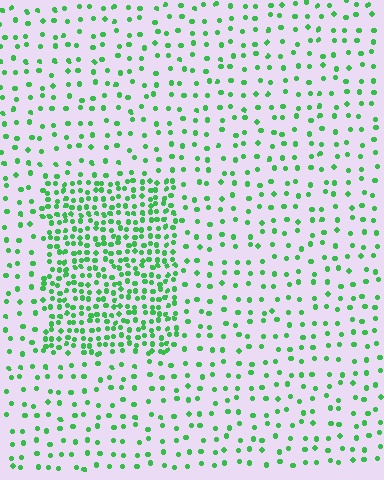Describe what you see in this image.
The image contains small green elements arranged at two different densities. A rectangle-shaped region is visible where the elements are more densely packed than the surrounding area.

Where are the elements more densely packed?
The elements are more densely packed inside the rectangle boundary.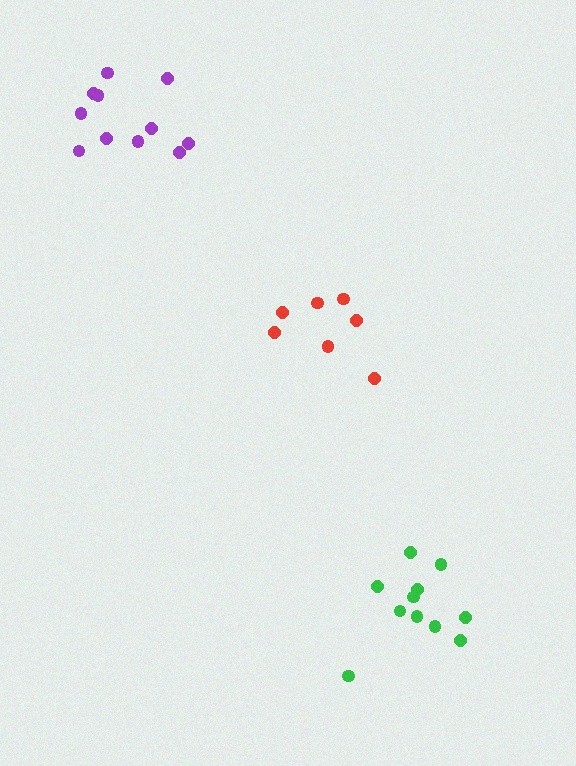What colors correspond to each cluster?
The clusters are colored: red, purple, green.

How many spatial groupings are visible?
There are 3 spatial groupings.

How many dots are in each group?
Group 1: 7 dots, Group 2: 11 dots, Group 3: 11 dots (29 total).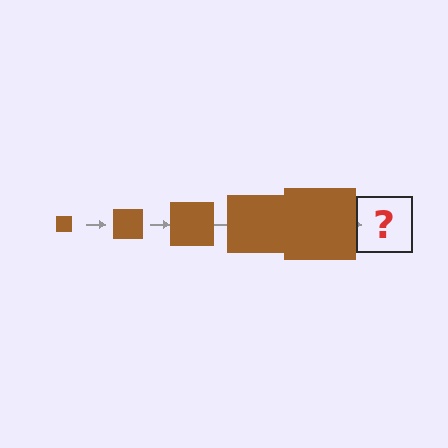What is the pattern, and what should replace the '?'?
The pattern is that the square gets progressively larger each step. The '?' should be a brown square, larger than the previous one.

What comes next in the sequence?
The next element should be a brown square, larger than the previous one.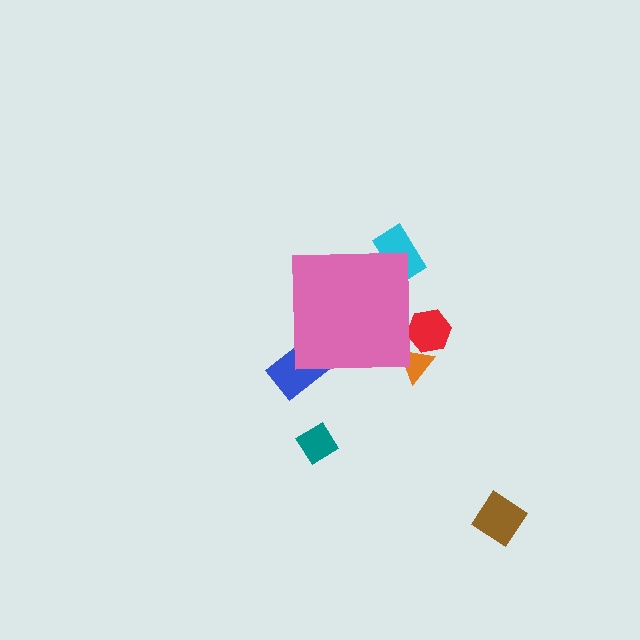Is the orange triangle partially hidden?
Yes, the orange triangle is partially hidden behind the pink square.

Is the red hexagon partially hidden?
Yes, the red hexagon is partially hidden behind the pink square.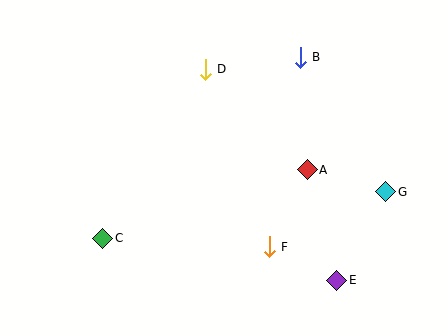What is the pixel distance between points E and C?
The distance between E and C is 237 pixels.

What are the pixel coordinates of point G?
Point G is at (386, 192).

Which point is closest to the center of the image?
Point A at (307, 170) is closest to the center.